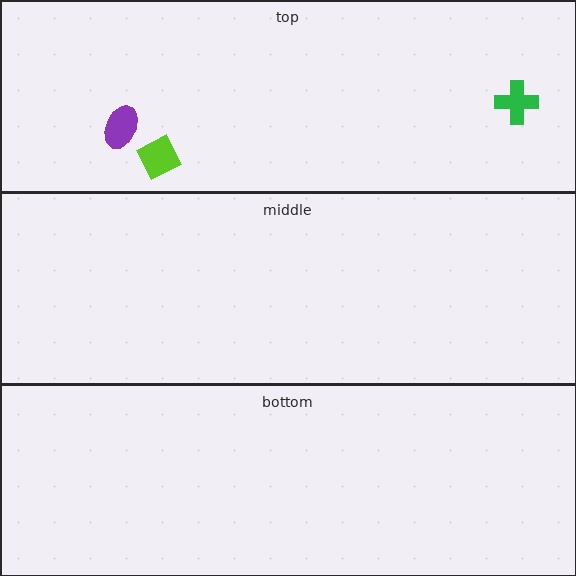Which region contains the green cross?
The top region.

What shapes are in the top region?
The purple ellipse, the green cross, the lime diamond.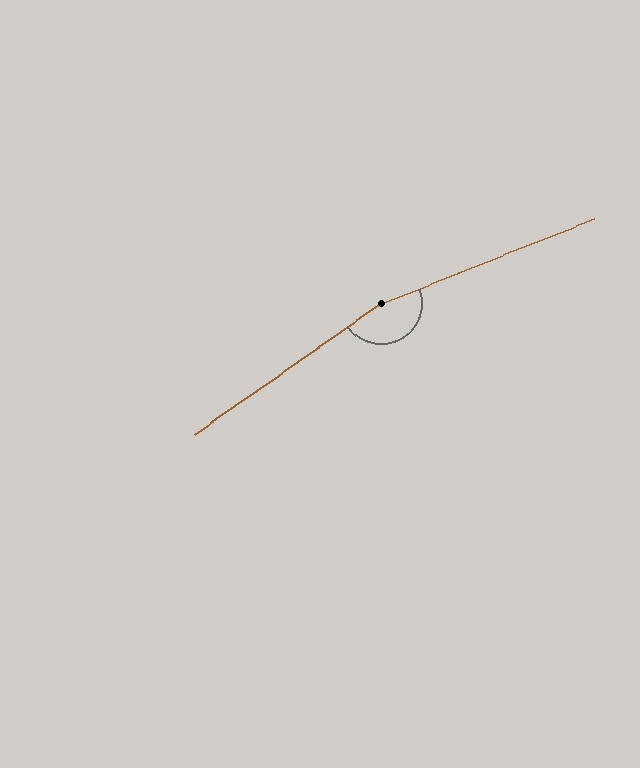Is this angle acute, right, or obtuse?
It is obtuse.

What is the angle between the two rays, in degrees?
Approximately 167 degrees.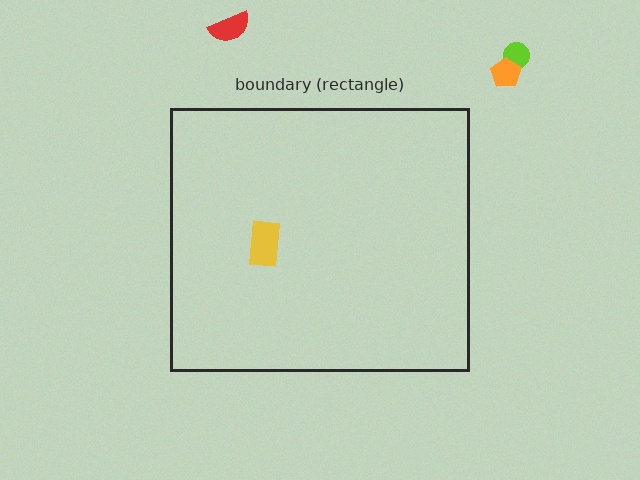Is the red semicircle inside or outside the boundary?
Outside.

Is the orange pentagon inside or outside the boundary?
Outside.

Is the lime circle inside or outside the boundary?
Outside.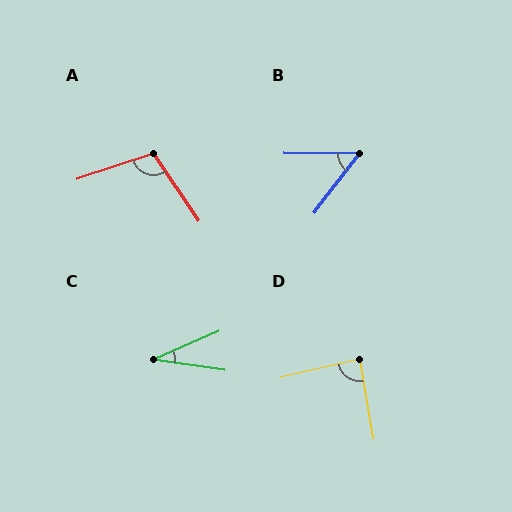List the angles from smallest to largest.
C (32°), B (53°), D (86°), A (106°).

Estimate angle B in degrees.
Approximately 53 degrees.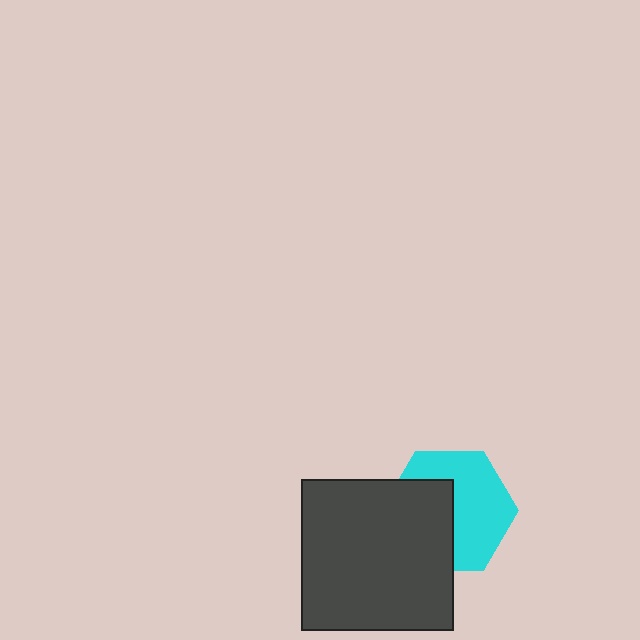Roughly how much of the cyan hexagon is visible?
About half of it is visible (roughly 57%).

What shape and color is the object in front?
The object in front is a dark gray square.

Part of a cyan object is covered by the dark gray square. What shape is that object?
It is a hexagon.